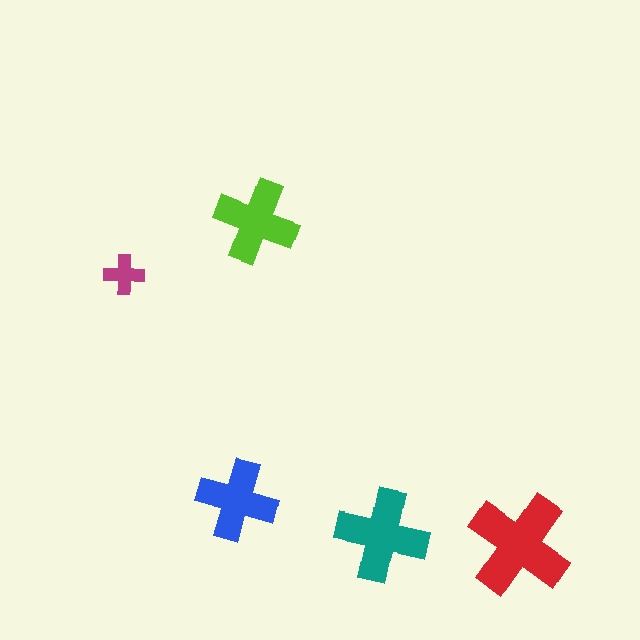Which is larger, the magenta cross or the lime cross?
The lime one.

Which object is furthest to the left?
The magenta cross is leftmost.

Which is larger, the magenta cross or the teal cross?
The teal one.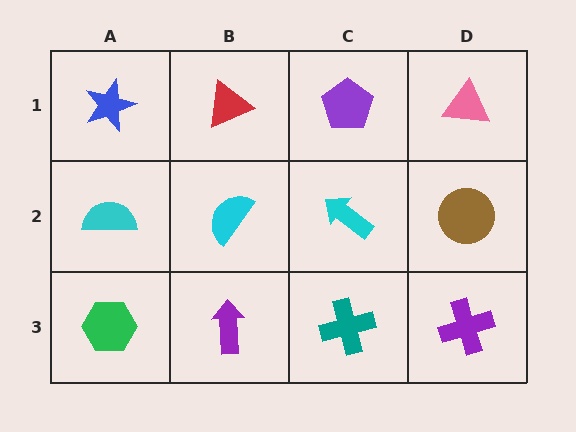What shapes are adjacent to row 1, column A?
A cyan semicircle (row 2, column A), a red triangle (row 1, column B).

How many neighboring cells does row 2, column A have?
3.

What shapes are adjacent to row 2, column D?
A pink triangle (row 1, column D), a purple cross (row 3, column D), a cyan arrow (row 2, column C).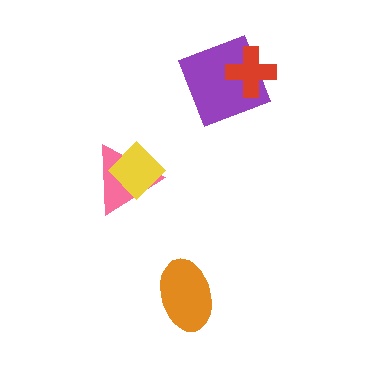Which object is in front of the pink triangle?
The yellow diamond is in front of the pink triangle.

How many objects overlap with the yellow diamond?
1 object overlaps with the yellow diamond.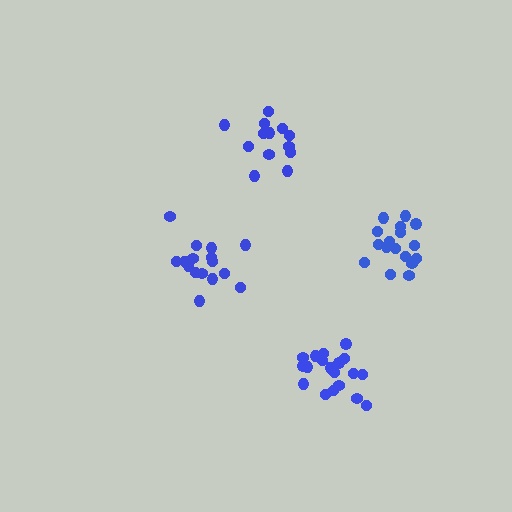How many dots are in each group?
Group 1: 17 dots, Group 2: 13 dots, Group 3: 19 dots, Group 4: 16 dots (65 total).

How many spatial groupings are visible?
There are 4 spatial groupings.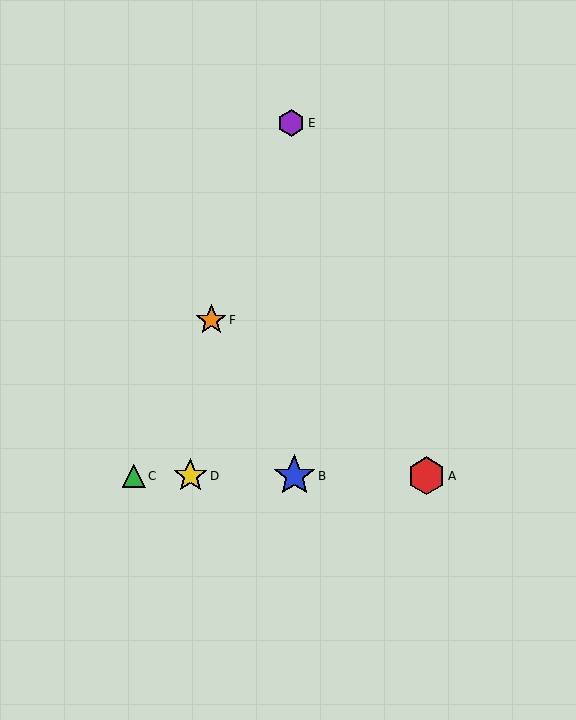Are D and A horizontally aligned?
Yes, both are at y≈476.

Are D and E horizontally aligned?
No, D is at y≈476 and E is at y≈123.